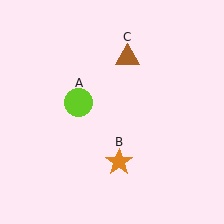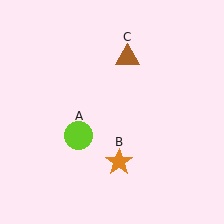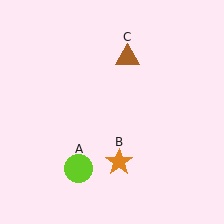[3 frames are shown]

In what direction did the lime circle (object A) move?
The lime circle (object A) moved down.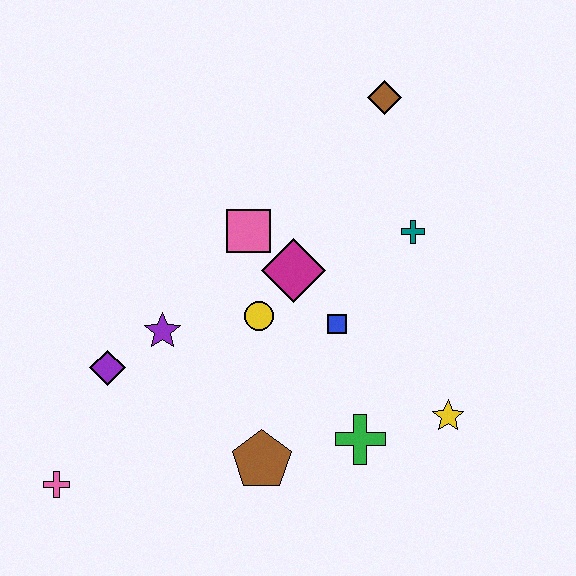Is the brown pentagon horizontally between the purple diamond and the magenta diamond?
Yes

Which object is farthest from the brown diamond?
The pink cross is farthest from the brown diamond.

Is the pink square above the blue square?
Yes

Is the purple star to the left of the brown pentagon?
Yes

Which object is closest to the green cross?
The yellow star is closest to the green cross.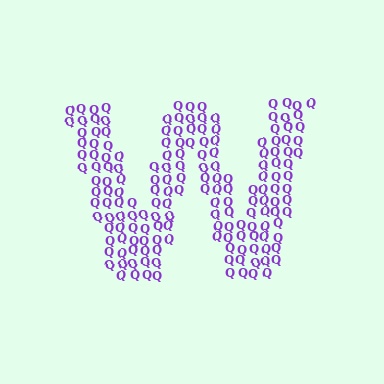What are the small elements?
The small elements are letter Q's.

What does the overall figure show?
The overall figure shows the letter W.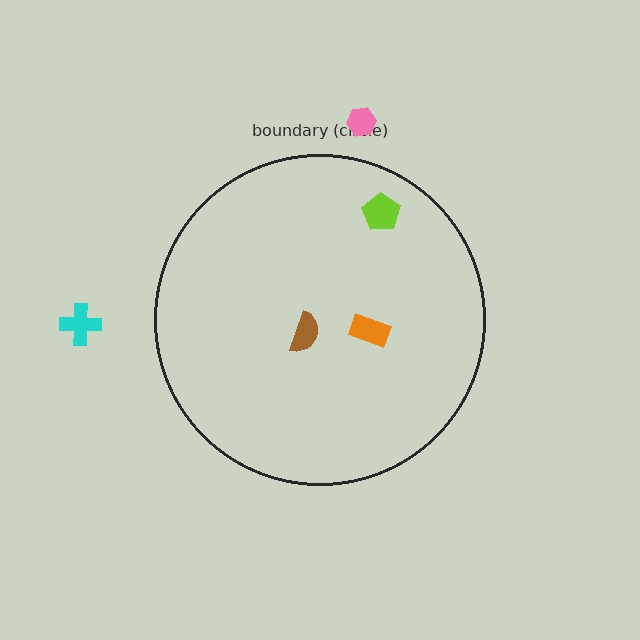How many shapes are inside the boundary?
3 inside, 2 outside.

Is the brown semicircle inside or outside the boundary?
Inside.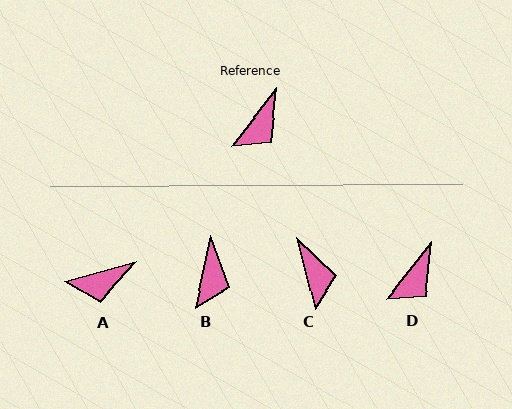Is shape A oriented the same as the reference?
No, it is off by about 36 degrees.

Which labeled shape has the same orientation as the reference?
D.